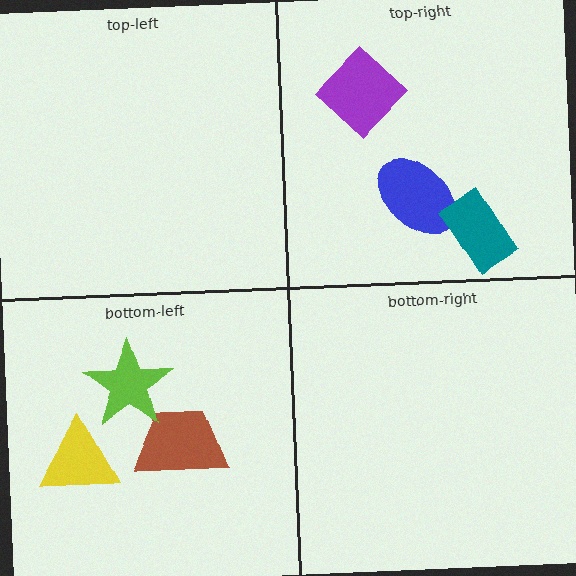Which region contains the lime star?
The bottom-left region.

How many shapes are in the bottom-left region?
3.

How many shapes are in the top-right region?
3.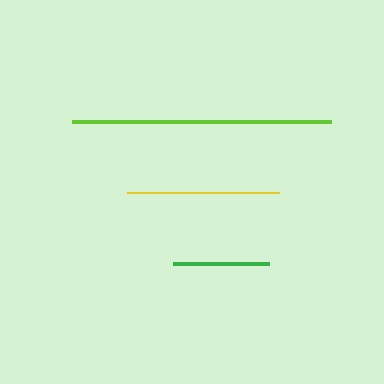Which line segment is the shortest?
The green line is the shortest at approximately 96 pixels.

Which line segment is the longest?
The lime line is the longest at approximately 258 pixels.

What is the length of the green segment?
The green segment is approximately 96 pixels long.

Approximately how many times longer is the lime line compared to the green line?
The lime line is approximately 2.7 times the length of the green line.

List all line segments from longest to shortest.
From longest to shortest: lime, yellow, green.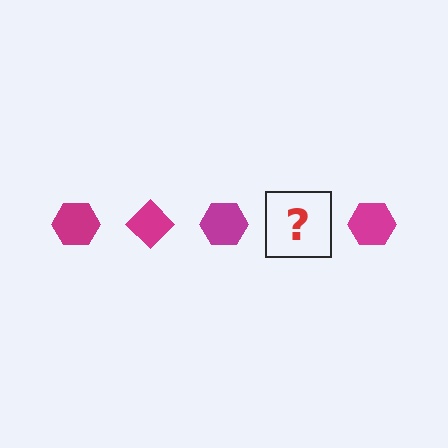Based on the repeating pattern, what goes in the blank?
The blank should be a magenta diamond.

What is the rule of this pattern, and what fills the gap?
The rule is that the pattern cycles through hexagon, diamond shapes in magenta. The gap should be filled with a magenta diamond.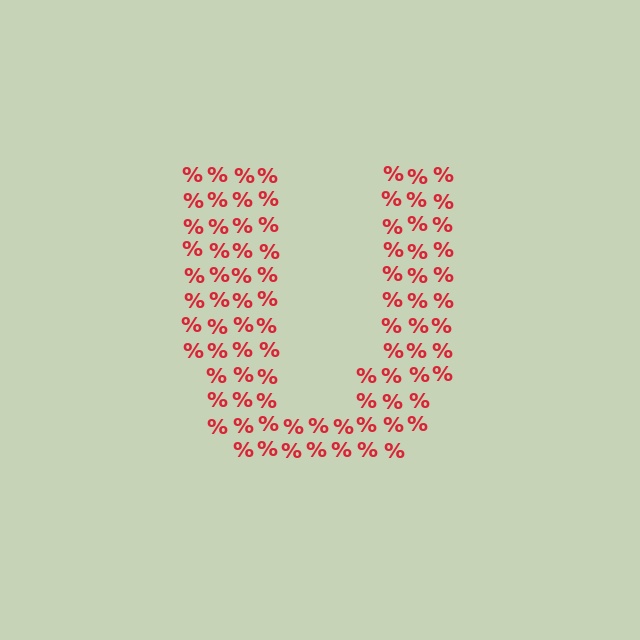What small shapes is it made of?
It is made of small percent signs.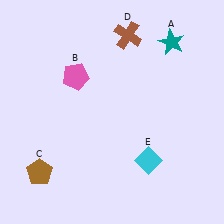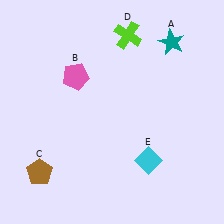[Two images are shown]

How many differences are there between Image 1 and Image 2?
There is 1 difference between the two images.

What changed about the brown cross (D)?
In Image 1, D is brown. In Image 2, it changed to lime.